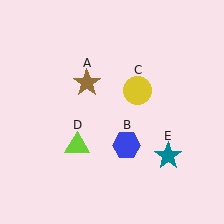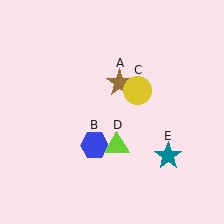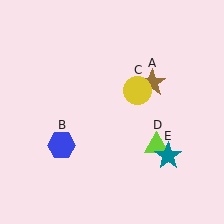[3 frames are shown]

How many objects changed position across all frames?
3 objects changed position: brown star (object A), blue hexagon (object B), lime triangle (object D).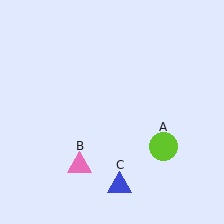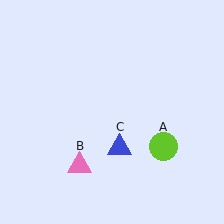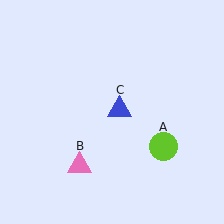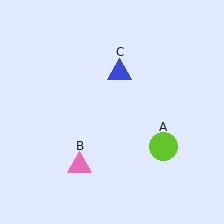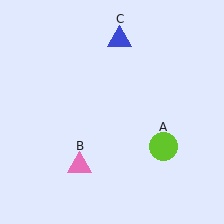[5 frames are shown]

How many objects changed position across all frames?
1 object changed position: blue triangle (object C).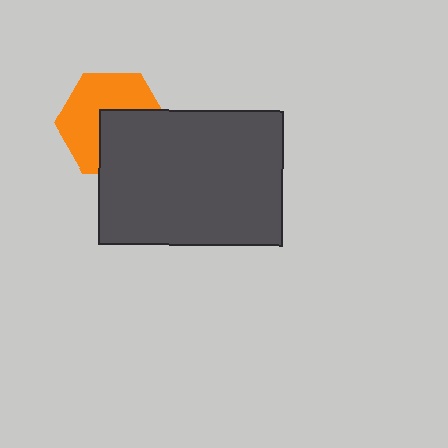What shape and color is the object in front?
The object in front is a dark gray rectangle.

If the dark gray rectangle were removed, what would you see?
You would see the complete orange hexagon.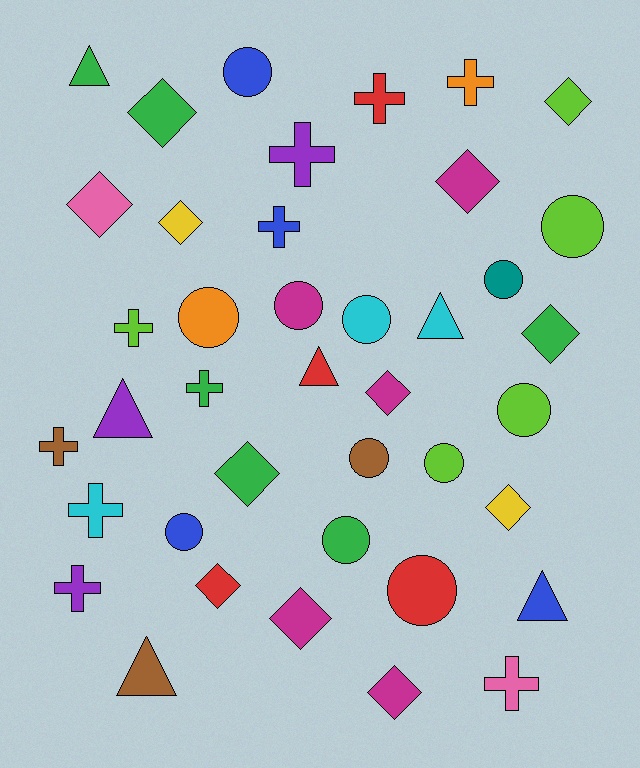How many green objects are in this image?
There are 6 green objects.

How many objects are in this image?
There are 40 objects.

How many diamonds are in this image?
There are 12 diamonds.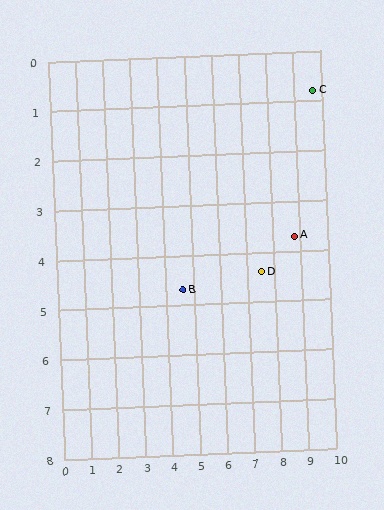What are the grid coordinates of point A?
Point A is at approximately (8.8, 3.7).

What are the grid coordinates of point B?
Point B is at approximately (4.6, 4.7).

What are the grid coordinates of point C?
Point C is at approximately (9.7, 0.8).